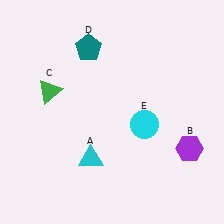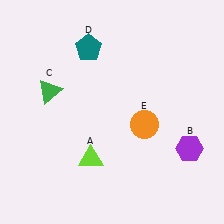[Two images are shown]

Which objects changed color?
A changed from cyan to lime. E changed from cyan to orange.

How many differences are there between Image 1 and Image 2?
There are 2 differences between the two images.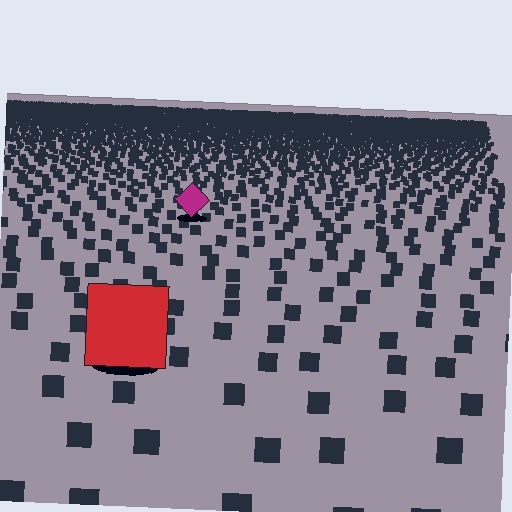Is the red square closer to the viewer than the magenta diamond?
Yes. The red square is closer — you can tell from the texture gradient: the ground texture is coarser near it.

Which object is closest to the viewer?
The red square is closest. The texture marks near it are larger and more spread out.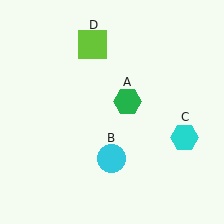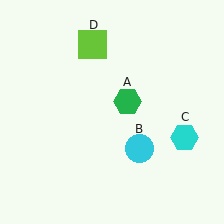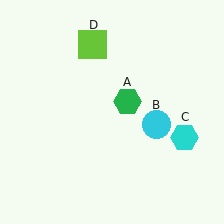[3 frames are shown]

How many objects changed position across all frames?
1 object changed position: cyan circle (object B).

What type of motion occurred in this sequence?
The cyan circle (object B) rotated counterclockwise around the center of the scene.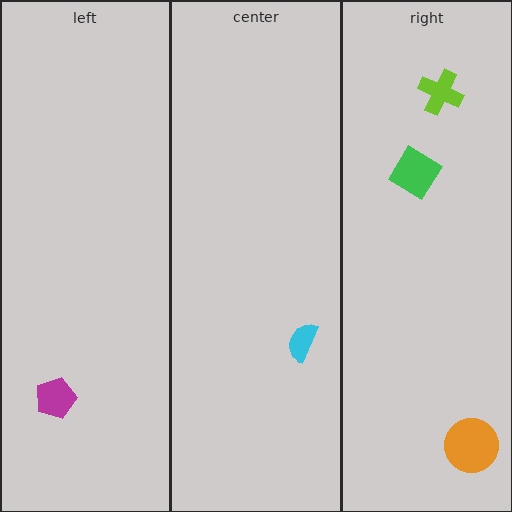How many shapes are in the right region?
3.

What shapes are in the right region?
The orange circle, the green diamond, the lime cross.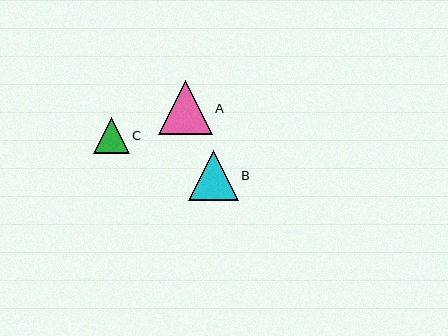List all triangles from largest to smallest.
From largest to smallest: A, B, C.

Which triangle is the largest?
Triangle A is the largest with a size of approximately 54 pixels.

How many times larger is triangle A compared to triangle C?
Triangle A is approximately 1.5 times the size of triangle C.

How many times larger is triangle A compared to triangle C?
Triangle A is approximately 1.5 times the size of triangle C.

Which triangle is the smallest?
Triangle C is the smallest with a size of approximately 36 pixels.